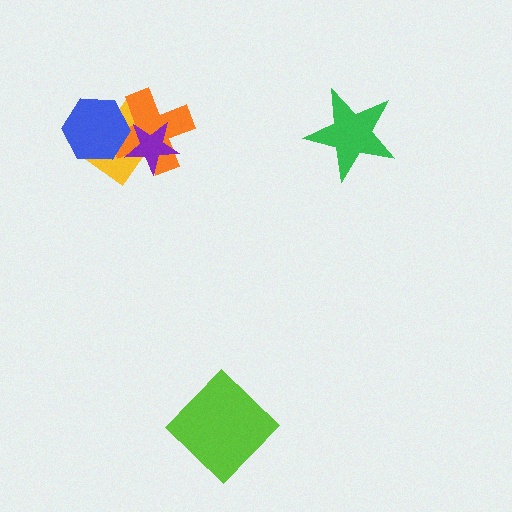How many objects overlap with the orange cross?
3 objects overlap with the orange cross.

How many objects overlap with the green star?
0 objects overlap with the green star.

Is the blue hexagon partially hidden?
No, no other shape covers it.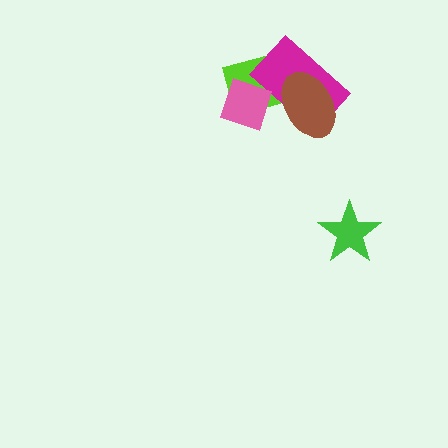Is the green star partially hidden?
No, no other shape covers it.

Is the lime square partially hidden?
Yes, it is partially covered by another shape.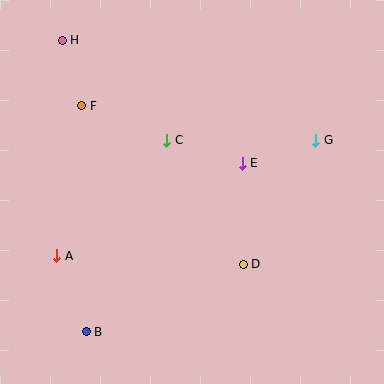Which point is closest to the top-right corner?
Point G is closest to the top-right corner.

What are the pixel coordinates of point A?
Point A is at (57, 256).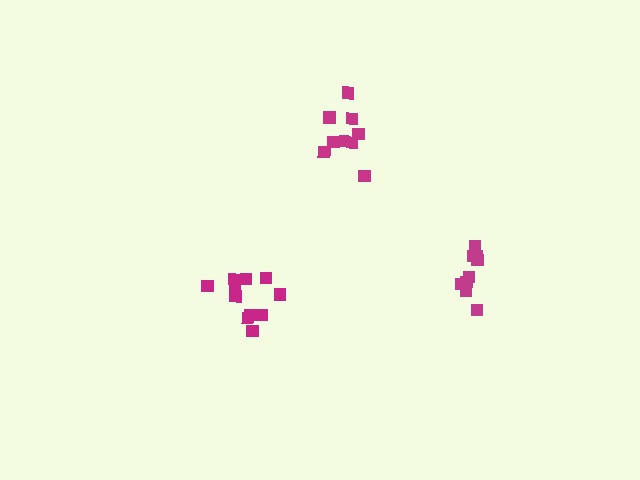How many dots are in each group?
Group 1: 11 dots, Group 2: 9 dots, Group 3: 9 dots (29 total).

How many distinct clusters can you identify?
There are 3 distinct clusters.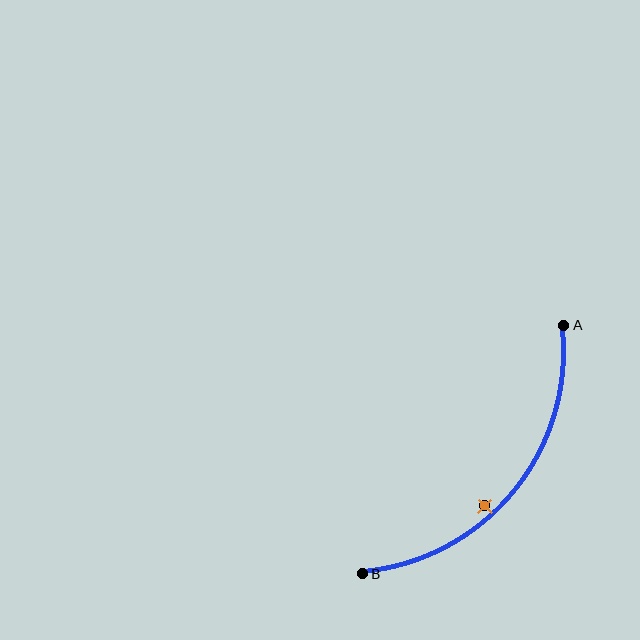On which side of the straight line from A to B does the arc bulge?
The arc bulges below and to the right of the straight line connecting A and B.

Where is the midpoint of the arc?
The arc midpoint is the point on the curve farthest from the straight line joining A and B. It sits below and to the right of that line.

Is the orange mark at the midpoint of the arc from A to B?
No — the orange mark does not lie on the arc at all. It sits slightly inside the curve.